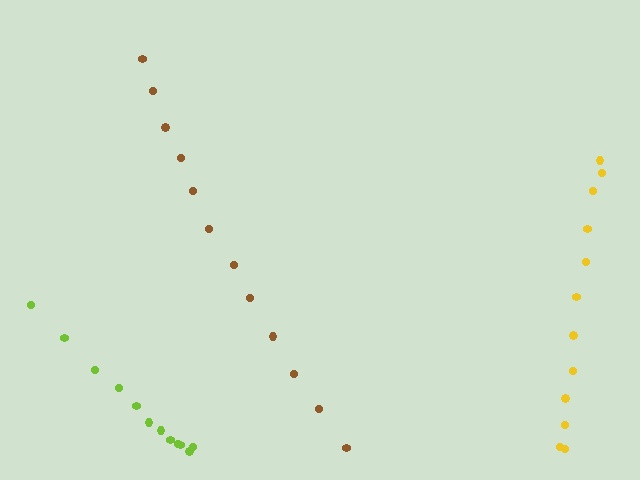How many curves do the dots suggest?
There are 3 distinct paths.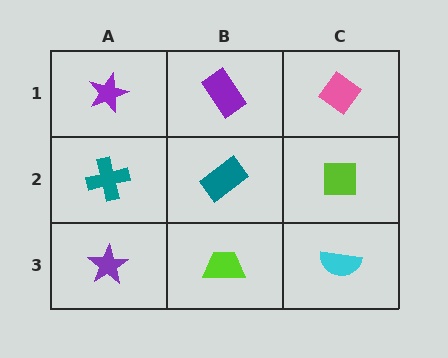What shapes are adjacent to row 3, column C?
A lime square (row 2, column C), a lime trapezoid (row 3, column B).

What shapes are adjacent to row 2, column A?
A purple star (row 1, column A), a purple star (row 3, column A), a teal rectangle (row 2, column B).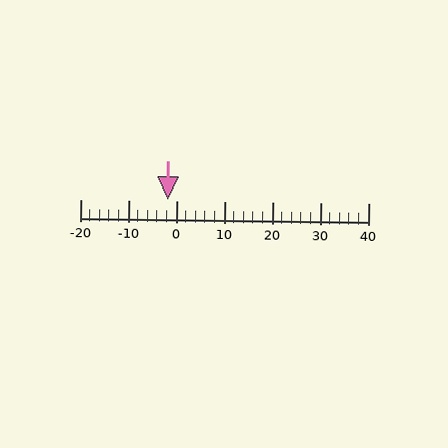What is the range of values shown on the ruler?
The ruler shows values from -20 to 40.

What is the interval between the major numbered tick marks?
The major tick marks are spaced 10 units apart.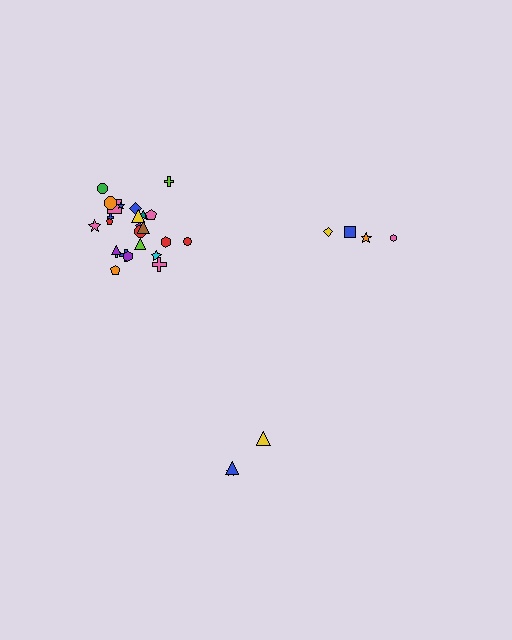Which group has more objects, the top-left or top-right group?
The top-left group.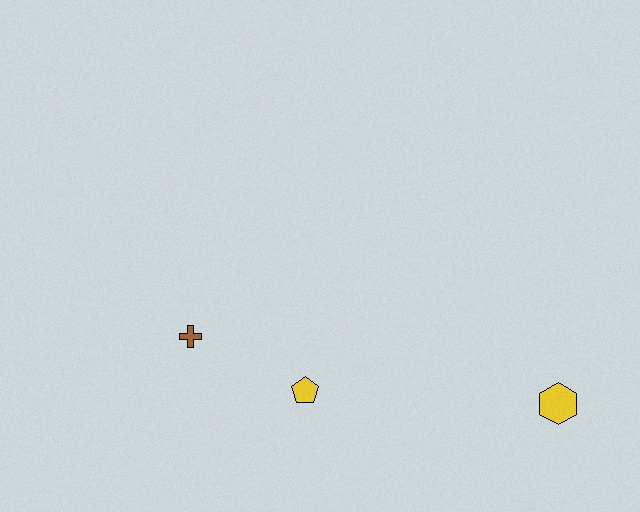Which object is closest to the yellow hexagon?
The yellow pentagon is closest to the yellow hexagon.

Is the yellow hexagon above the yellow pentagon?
No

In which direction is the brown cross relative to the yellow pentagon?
The brown cross is to the left of the yellow pentagon.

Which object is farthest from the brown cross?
The yellow hexagon is farthest from the brown cross.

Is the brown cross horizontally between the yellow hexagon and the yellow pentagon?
No